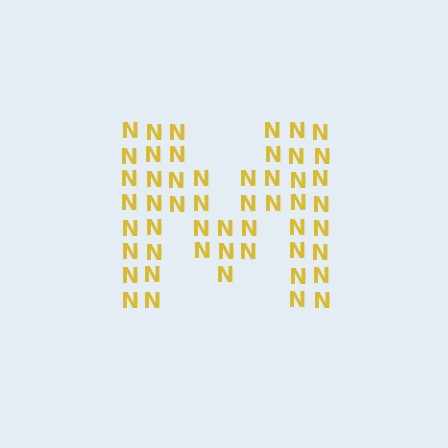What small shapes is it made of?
It is made of small letter N's.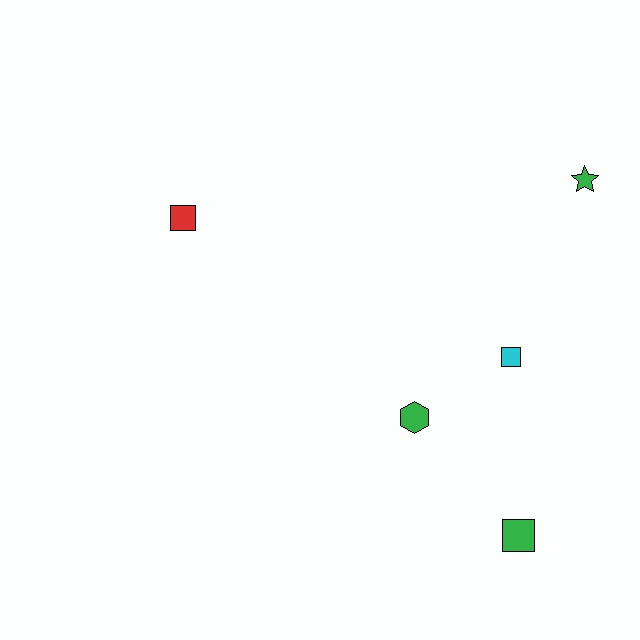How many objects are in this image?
There are 5 objects.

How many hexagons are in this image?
There is 1 hexagon.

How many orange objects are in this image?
There are no orange objects.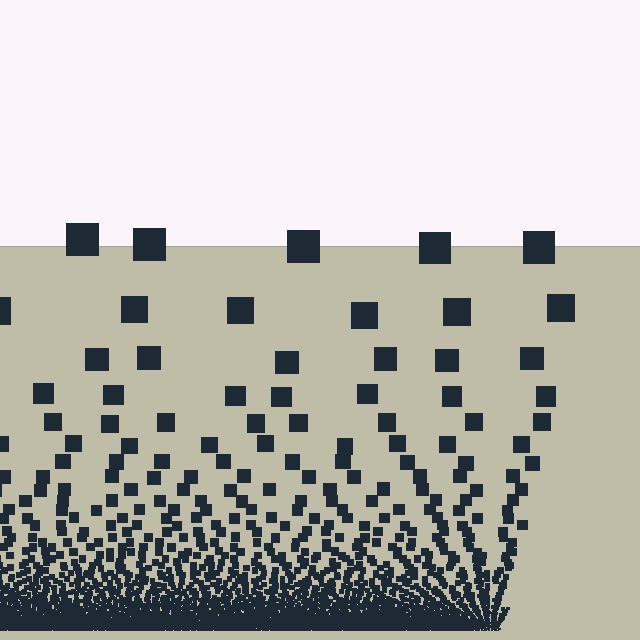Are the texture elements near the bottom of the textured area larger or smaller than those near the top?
Smaller. The gradient is inverted — elements near the bottom are smaller and denser.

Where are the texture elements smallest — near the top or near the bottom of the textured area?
Near the bottom.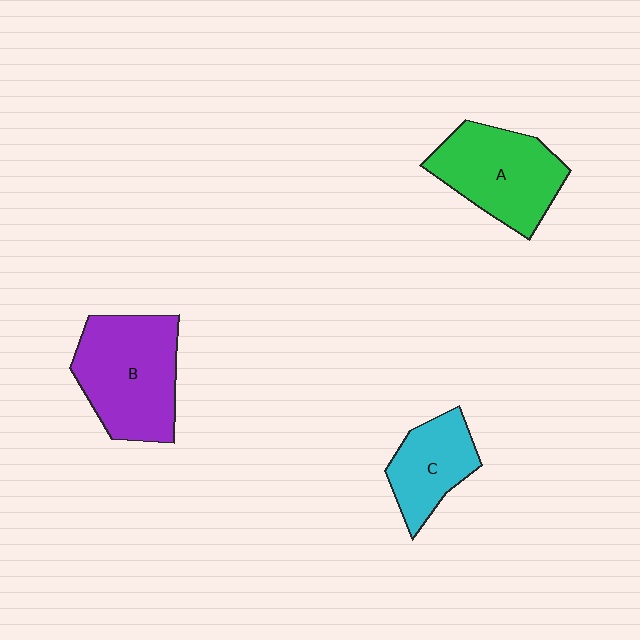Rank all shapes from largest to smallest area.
From largest to smallest: B (purple), A (green), C (cyan).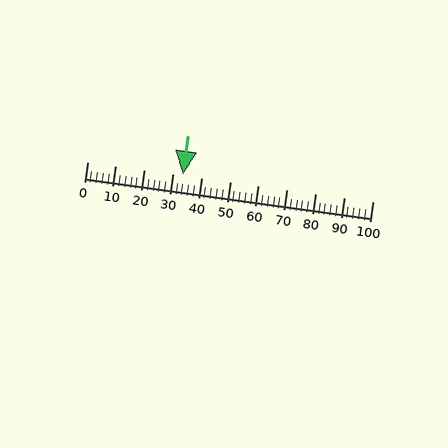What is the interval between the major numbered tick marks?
The major tick marks are spaced 10 units apart.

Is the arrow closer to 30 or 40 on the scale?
The arrow is closer to 30.